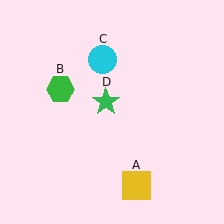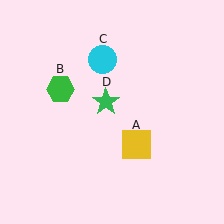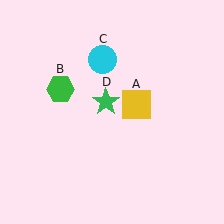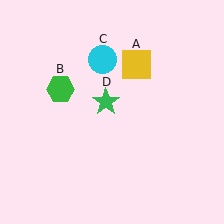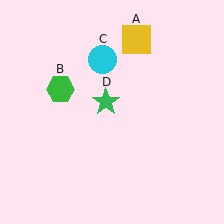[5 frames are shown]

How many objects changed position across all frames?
1 object changed position: yellow square (object A).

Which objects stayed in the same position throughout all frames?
Green hexagon (object B) and cyan circle (object C) and green star (object D) remained stationary.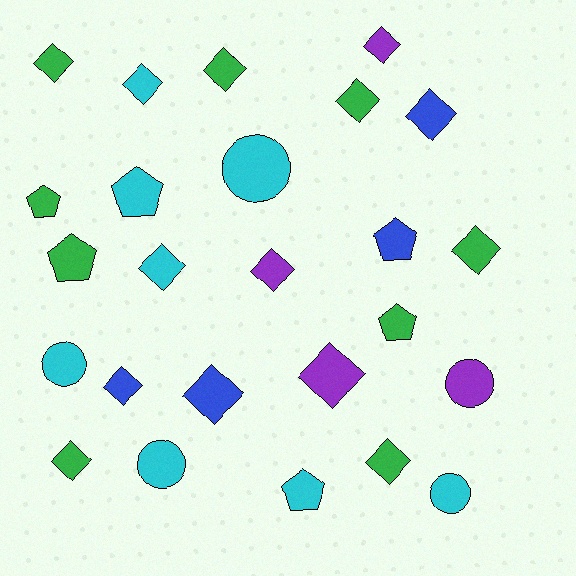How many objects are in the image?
There are 25 objects.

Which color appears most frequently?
Green, with 9 objects.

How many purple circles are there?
There is 1 purple circle.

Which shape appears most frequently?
Diamond, with 14 objects.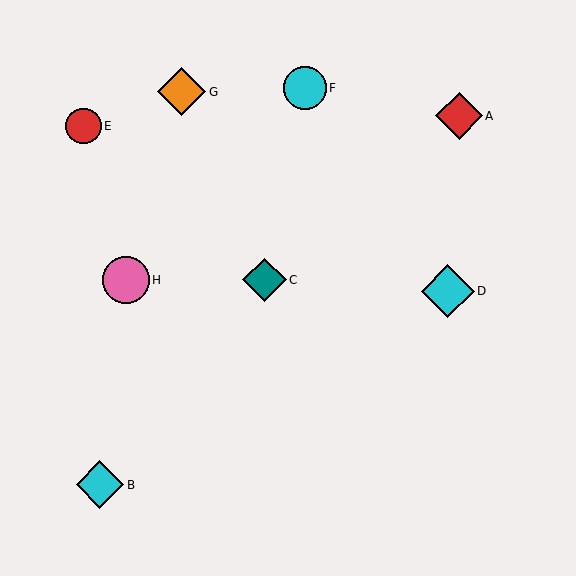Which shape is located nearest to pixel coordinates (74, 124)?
The red circle (labeled E) at (84, 126) is nearest to that location.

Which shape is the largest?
The cyan diamond (labeled D) is the largest.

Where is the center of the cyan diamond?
The center of the cyan diamond is at (448, 291).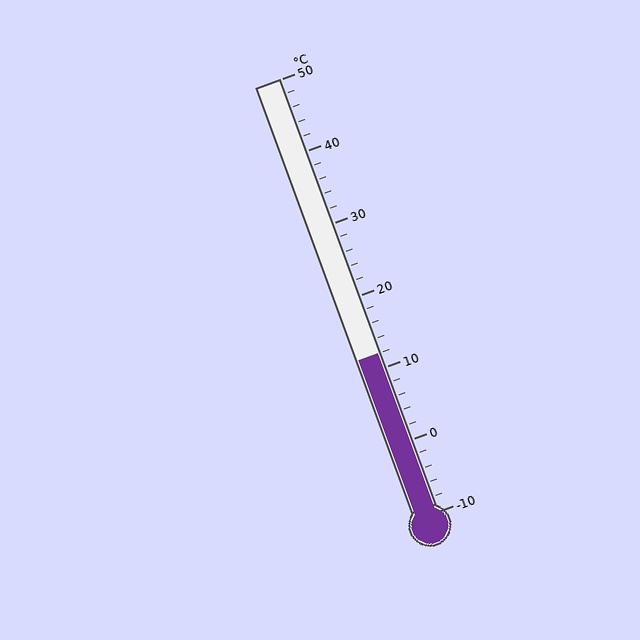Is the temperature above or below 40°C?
The temperature is below 40°C.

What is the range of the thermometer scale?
The thermometer scale ranges from -10°C to 50°C.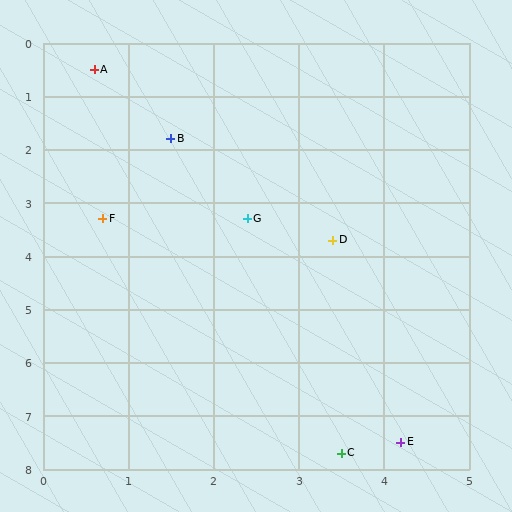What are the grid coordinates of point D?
Point D is at approximately (3.4, 3.7).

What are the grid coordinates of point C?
Point C is at approximately (3.5, 7.7).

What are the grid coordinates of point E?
Point E is at approximately (4.2, 7.5).